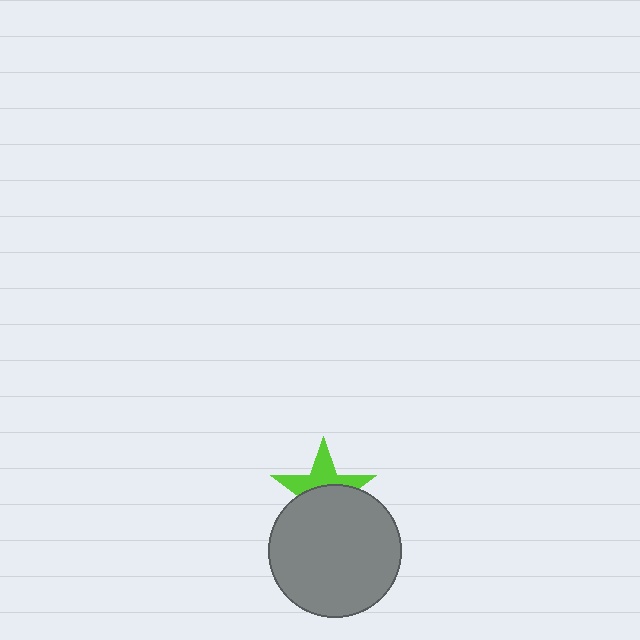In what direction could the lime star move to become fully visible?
The lime star could move up. That would shift it out from behind the gray circle entirely.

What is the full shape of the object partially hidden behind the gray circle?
The partially hidden object is a lime star.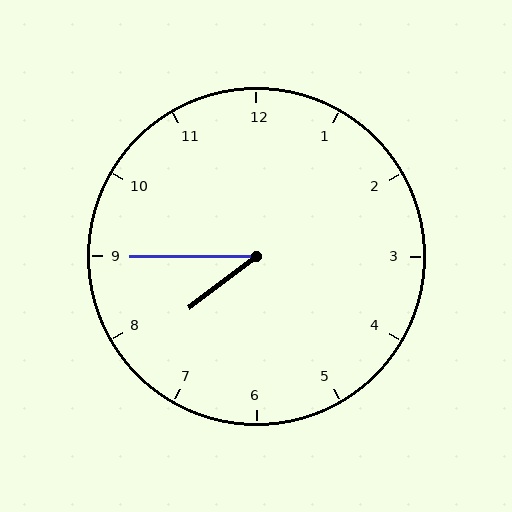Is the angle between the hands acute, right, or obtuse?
It is acute.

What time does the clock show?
7:45.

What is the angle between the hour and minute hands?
Approximately 38 degrees.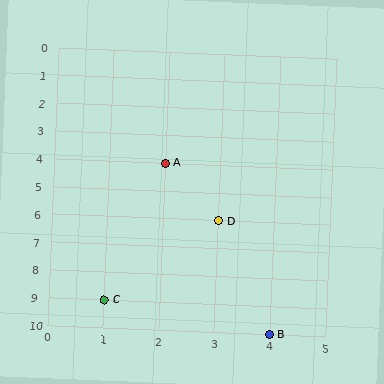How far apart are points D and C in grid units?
Points D and C are 2 columns and 3 rows apart (about 3.6 grid units diagonally).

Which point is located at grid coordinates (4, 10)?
Point B is at (4, 10).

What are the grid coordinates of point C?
Point C is at grid coordinates (1, 9).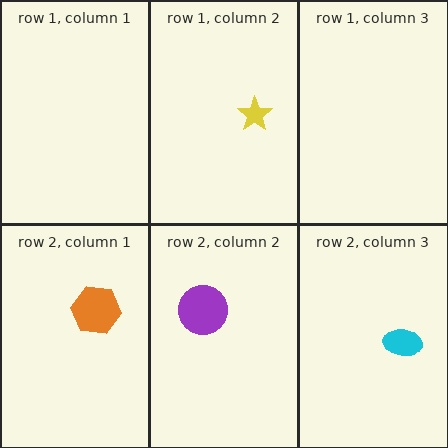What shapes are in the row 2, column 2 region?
The purple circle.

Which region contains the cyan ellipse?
The row 2, column 3 region.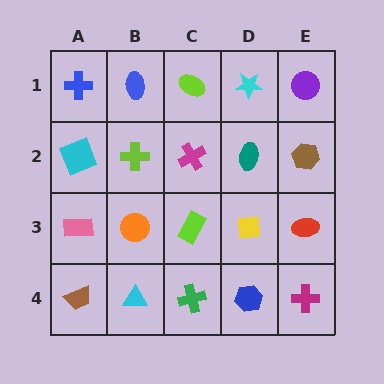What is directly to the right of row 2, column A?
A lime cross.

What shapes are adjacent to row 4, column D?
A yellow square (row 3, column D), a green cross (row 4, column C), a magenta cross (row 4, column E).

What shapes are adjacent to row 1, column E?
A brown hexagon (row 2, column E), a cyan star (row 1, column D).